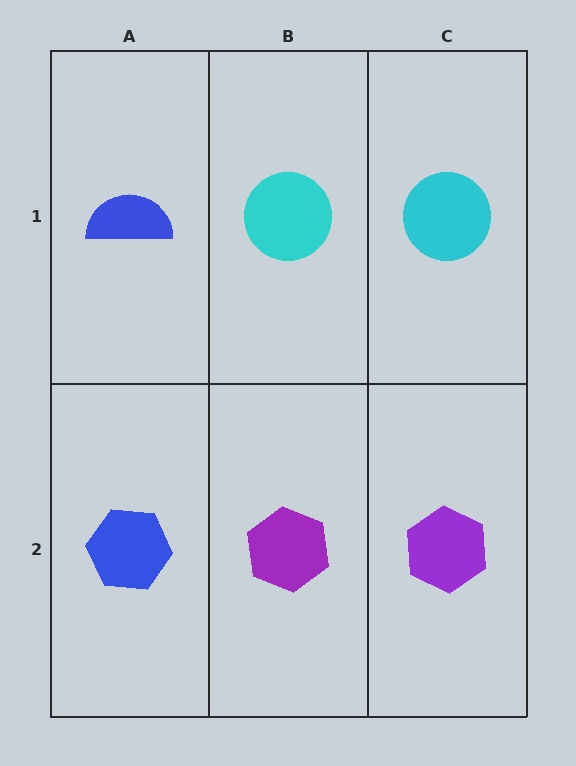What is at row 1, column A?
A blue semicircle.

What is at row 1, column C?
A cyan circle.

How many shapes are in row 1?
3 shapes.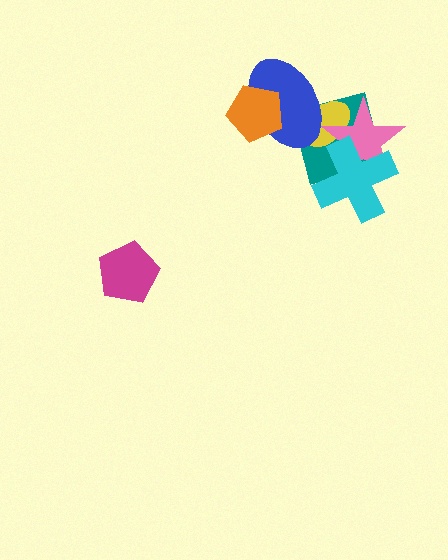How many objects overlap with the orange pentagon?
1 object overlaps with the orange pentagon.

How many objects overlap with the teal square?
4 objects overlap with the teal square.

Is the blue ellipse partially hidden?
Yes, it is partially covered by another shape.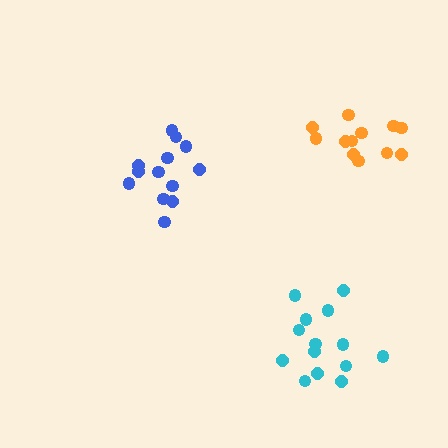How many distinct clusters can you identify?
There are 3 distinct clusters.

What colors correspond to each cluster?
The clusters are colored: orange, cyan, blue.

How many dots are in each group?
Group 1: 12 dots, Group 2: 14 dots, Group 3: 13 dots (39 total).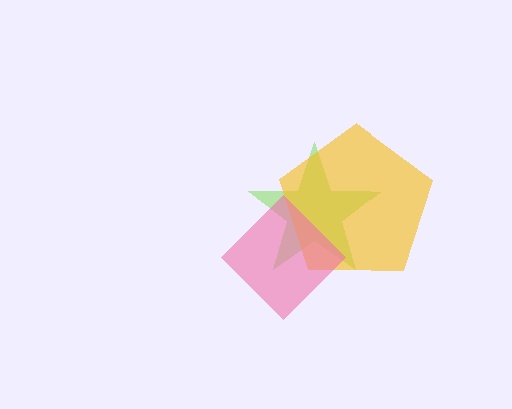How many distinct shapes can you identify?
There are 3 distinct shapes: a lime star, a yellow pentagon, a pink diamond.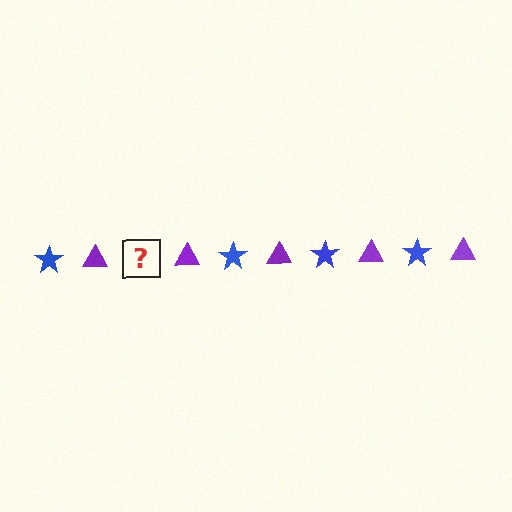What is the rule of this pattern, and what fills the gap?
The rule is that the pattern alternates between blue star and purple triangle. The gap should be filled with a blue star.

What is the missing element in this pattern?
The missing element is a blue star.